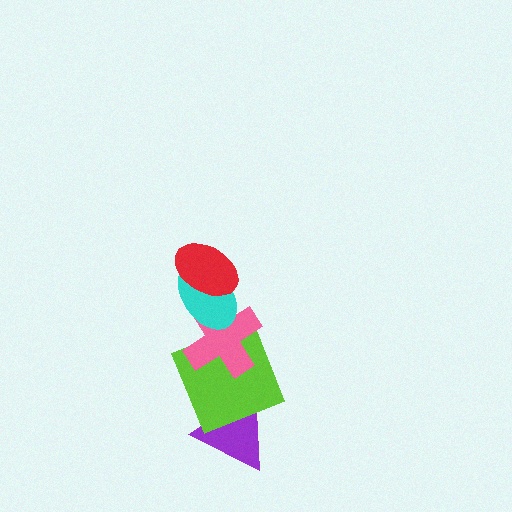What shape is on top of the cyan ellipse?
The red ellipse is on top of the cyan ellipse.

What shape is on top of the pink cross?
The cyan ellipse is on top of the pink cross.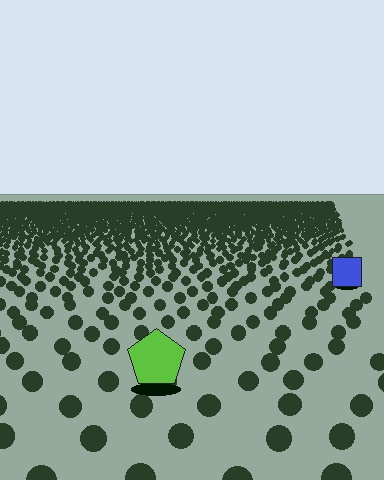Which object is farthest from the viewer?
The blue square is farthest from the viewer. It appears smaller and the ground texture around it is denser.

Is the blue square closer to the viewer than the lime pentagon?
No. The lime pentagon is closer — you can tell from the texture gradient: the ground texture is coarser near it.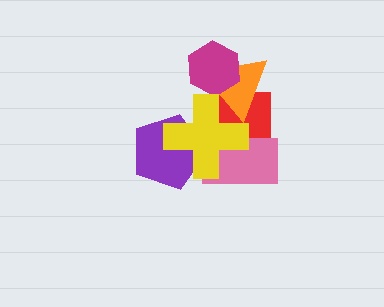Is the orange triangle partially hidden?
Yes, it is partially covered by another shape.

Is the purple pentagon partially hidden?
Yes, it is partially covered by another shape.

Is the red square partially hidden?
Yes, it is partially covered by another shape.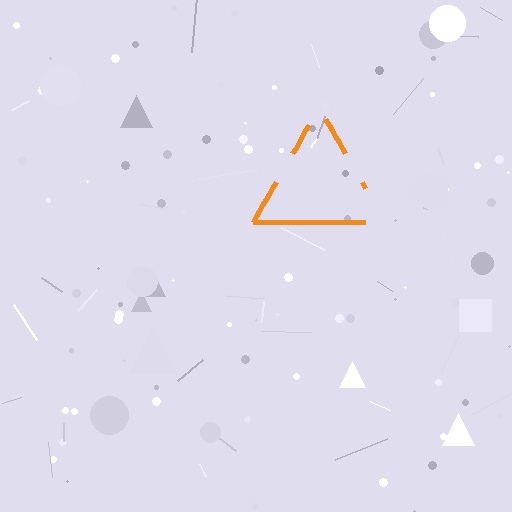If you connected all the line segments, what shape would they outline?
They would outline a triangle.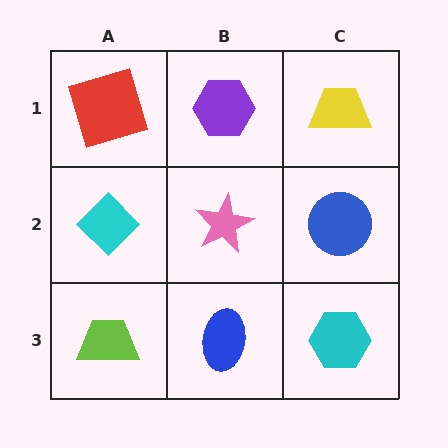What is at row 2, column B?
A pink star.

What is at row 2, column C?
A blue circle.